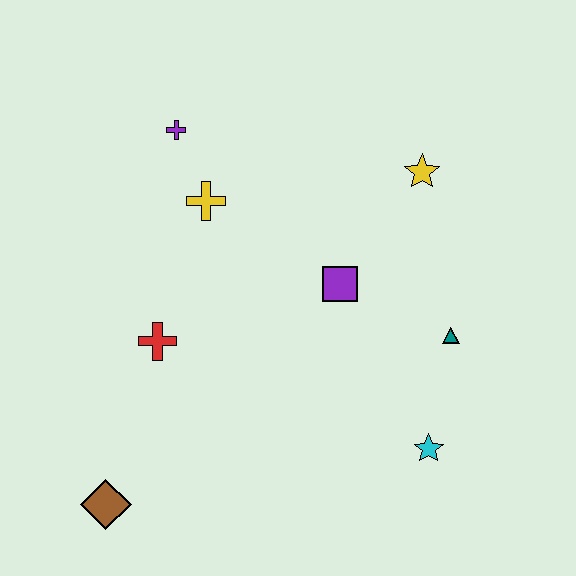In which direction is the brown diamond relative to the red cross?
The brown diamond is below the red cross.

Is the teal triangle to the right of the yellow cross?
Yes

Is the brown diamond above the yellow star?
No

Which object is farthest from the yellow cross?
The cyan star is farthest from the yellow cross.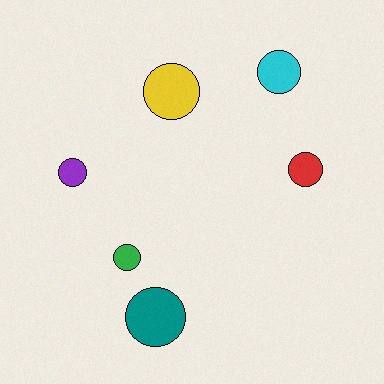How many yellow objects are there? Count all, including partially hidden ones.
There is 1 yellow object.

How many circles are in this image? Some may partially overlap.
There are 6 circles.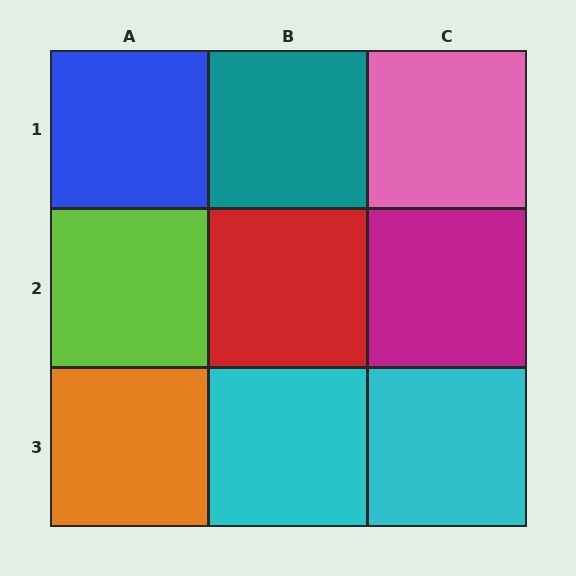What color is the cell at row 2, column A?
Lime.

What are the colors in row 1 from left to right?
Blue, teal, pink.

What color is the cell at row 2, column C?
Magenta.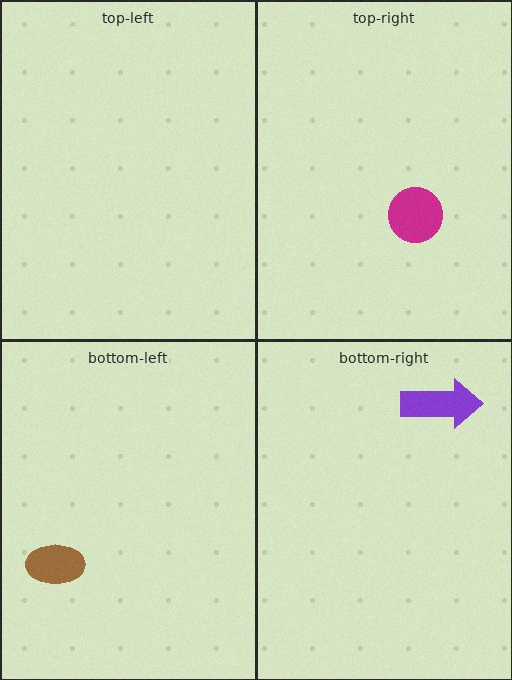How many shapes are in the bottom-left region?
1.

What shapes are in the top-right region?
The magenta circle.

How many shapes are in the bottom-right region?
1.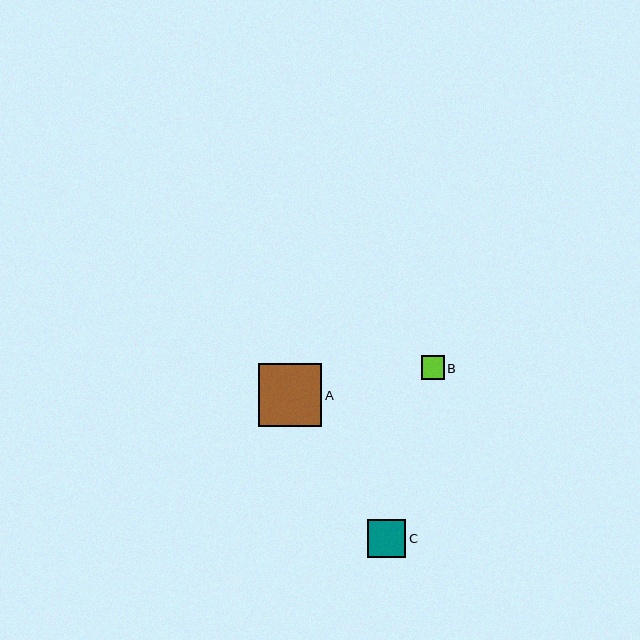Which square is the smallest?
Square B is the smallest with a size of approximately 23 pixels.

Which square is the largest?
Square A is the largest with a size of approximately 63 pixels.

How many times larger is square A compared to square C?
Square A is approximately 1.6 times the size of square C.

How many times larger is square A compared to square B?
Square A is approximately 2.7 times the size of square B.